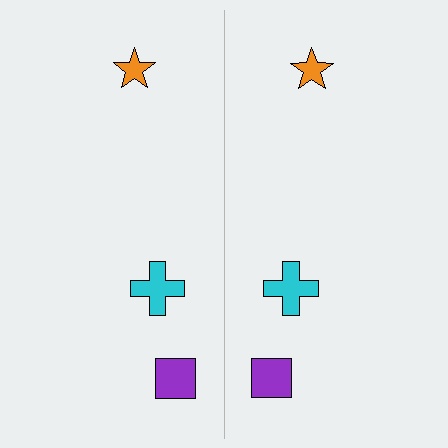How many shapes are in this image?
There are 6 shapes in this image.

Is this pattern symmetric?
Yes, this pattern has bilateral (reflection) symmetry.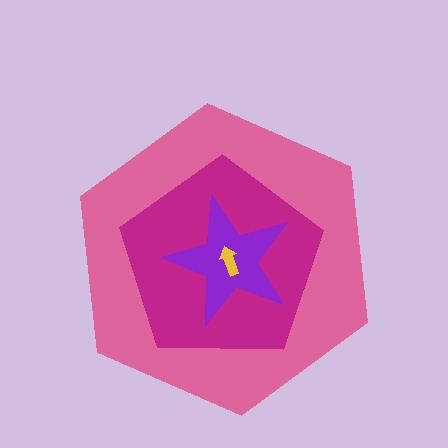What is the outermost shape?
The pink hexagon.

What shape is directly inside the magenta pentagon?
The purple star.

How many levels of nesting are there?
4.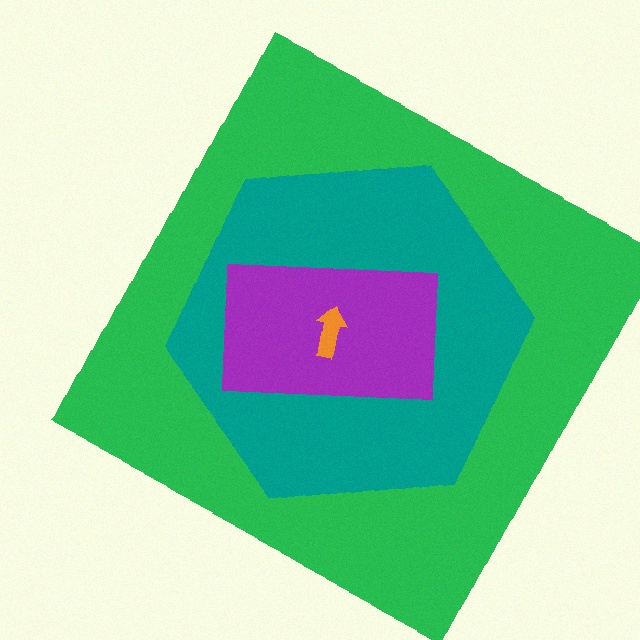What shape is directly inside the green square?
The teal hexagon.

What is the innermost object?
The orange arrow.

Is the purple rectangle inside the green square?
Yes.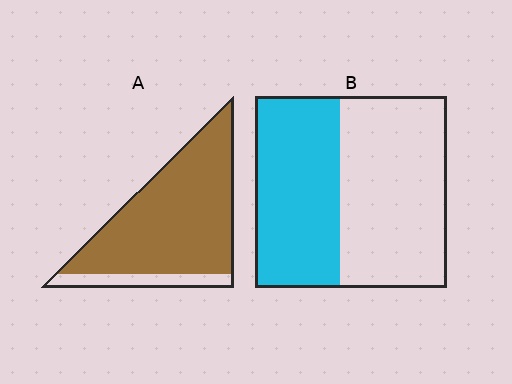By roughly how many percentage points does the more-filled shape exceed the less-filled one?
By roughly 40 percentage points (A over B).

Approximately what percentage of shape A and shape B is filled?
A is approximately 85% and B is approximately 45%.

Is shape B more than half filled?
No.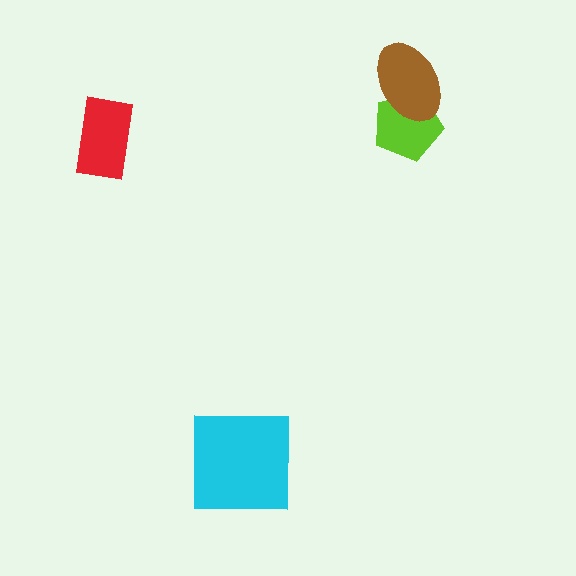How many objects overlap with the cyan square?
0 objects overlap with the cyan square.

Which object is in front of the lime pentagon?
The brown ellipse is in front of the lime pentagon.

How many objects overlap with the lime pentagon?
1 object overlaps with the lime pentagon.